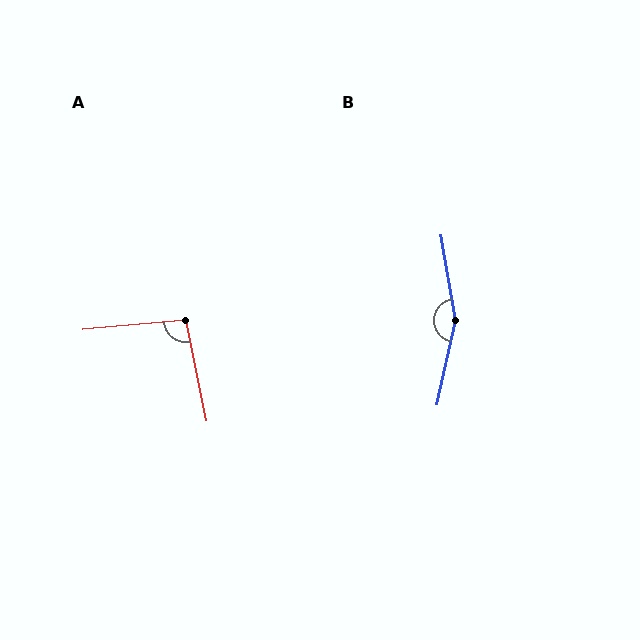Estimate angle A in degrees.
Approximately 96 degrees.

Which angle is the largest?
B, at approximately 158 degrees.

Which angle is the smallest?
A, at approximately 96 degrees.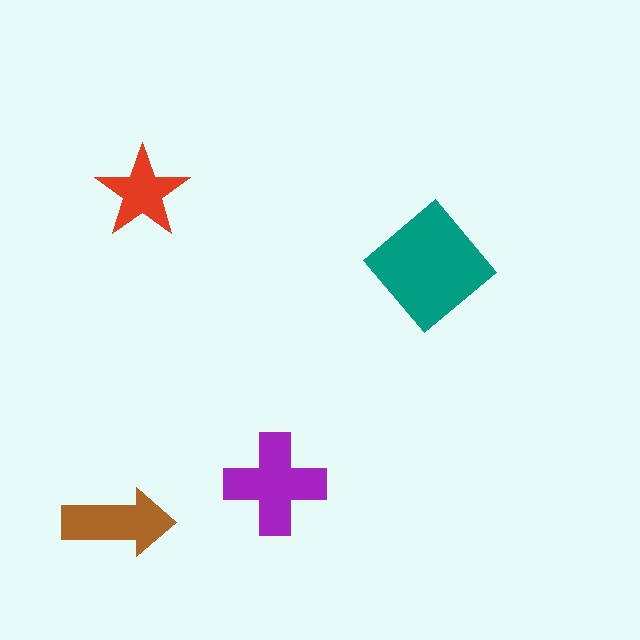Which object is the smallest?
The red star.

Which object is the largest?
The teal diamond.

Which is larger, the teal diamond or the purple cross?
The teal diamond.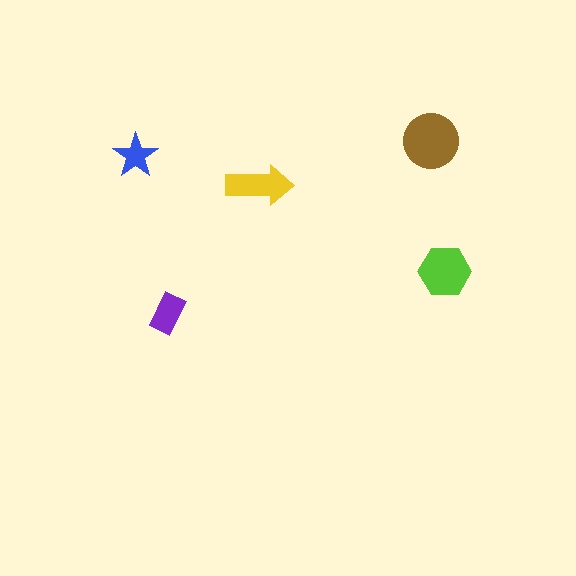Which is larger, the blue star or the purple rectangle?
The purple rectangle.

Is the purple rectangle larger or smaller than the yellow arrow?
Smaller.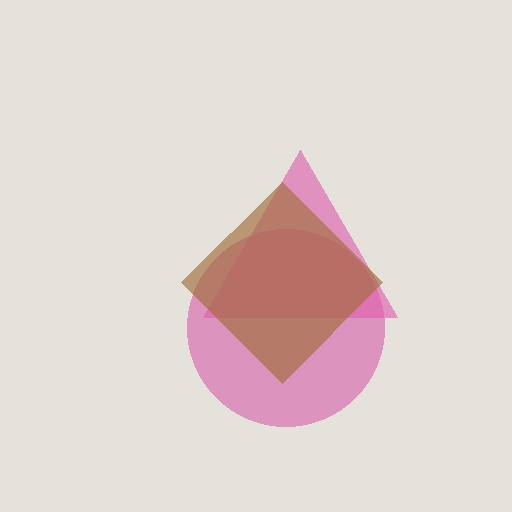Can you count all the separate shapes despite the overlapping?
Yes, there are 3 separate shapes.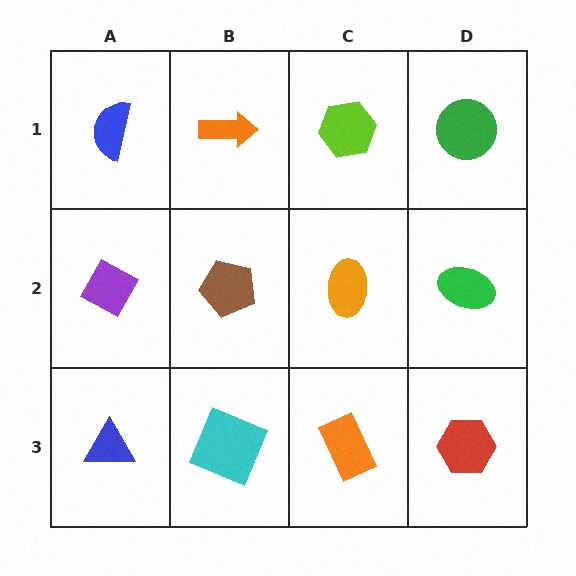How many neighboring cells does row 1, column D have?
2.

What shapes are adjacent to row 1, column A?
A purple diamond (row 2, column A), an orange arrow (row 1, column B).